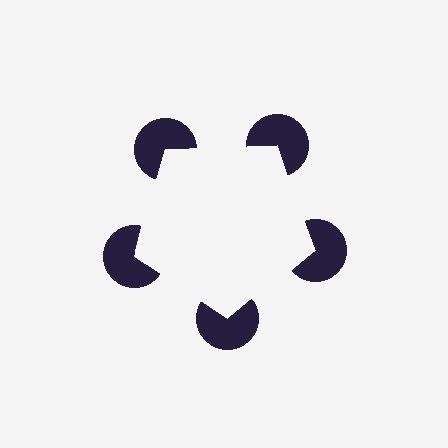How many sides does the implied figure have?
5 sides.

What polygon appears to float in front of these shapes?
An illusory pentagon — its edges are inferred from the aligned wedge cuts in the pac-man discs, not physically drawn.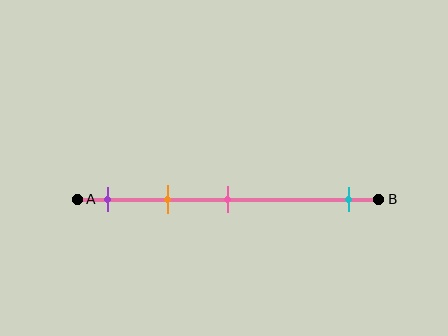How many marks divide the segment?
There are 4 marks dividing the segment.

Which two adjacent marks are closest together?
The purple and orange marks are the closest adjacent pair.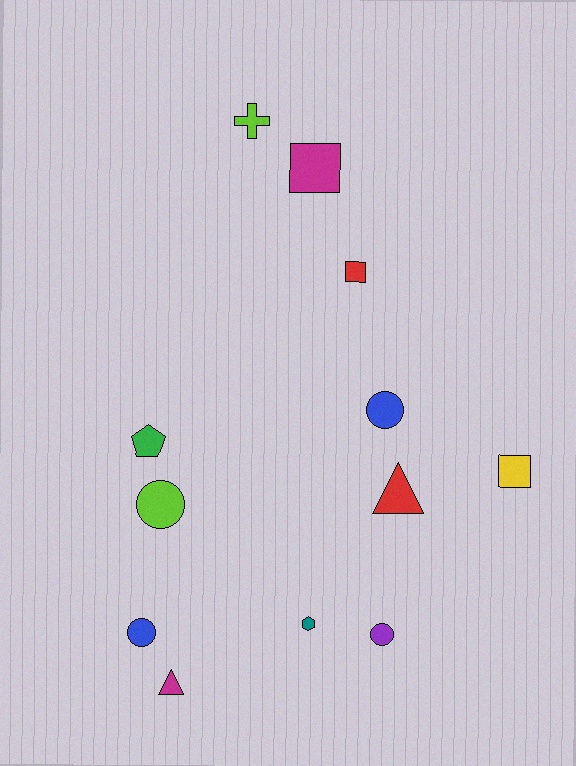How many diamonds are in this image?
There are no diamonds.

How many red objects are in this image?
There are 2 red objects.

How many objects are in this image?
There are 12 objects.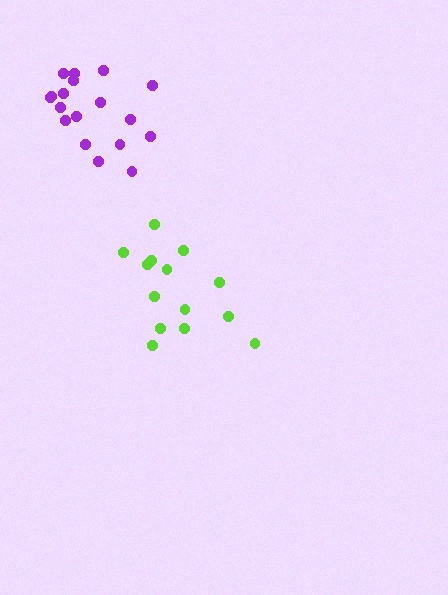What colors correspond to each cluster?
The clusters are colored: lime, purple.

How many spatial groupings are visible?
There are 2 spatial groupings.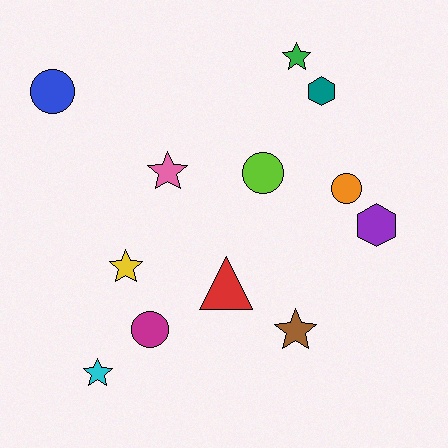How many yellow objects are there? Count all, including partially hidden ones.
There is 1 yellow object.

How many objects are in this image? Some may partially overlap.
There are 12 objects.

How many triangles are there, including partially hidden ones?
There is 1 triangle.